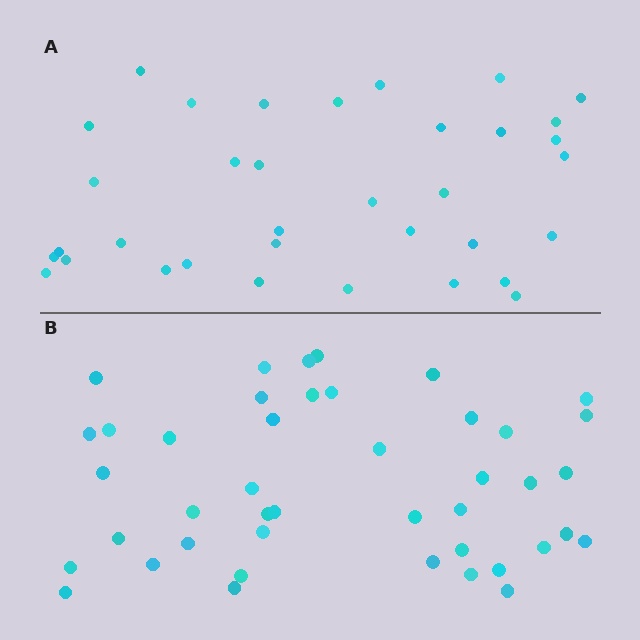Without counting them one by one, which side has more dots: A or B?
Region B (the bottom region) has more dots.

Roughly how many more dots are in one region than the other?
Region B has roughly 8 or so more dots than region A.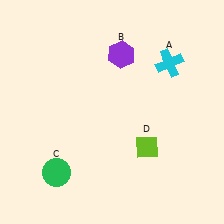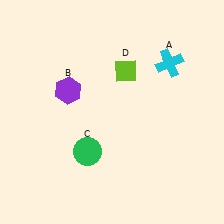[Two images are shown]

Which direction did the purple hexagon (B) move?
The purple hexagon (B) moved left.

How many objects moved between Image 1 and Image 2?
3 objects moved between the two images.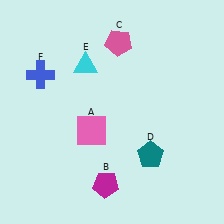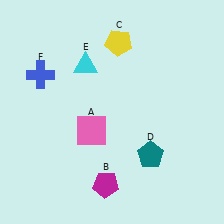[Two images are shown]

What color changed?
The pentagon (C) changed from pink in Image 1 to yellow in Image 2.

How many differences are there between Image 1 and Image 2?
There is 1 difference between the two images.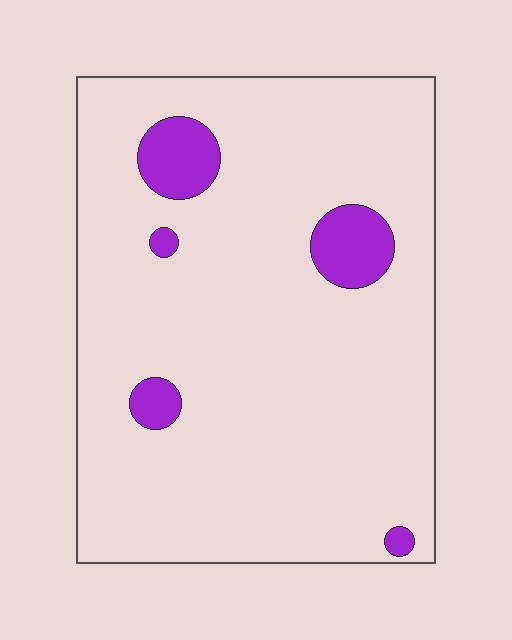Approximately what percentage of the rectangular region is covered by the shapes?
Approximately 10%.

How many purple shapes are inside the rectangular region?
5.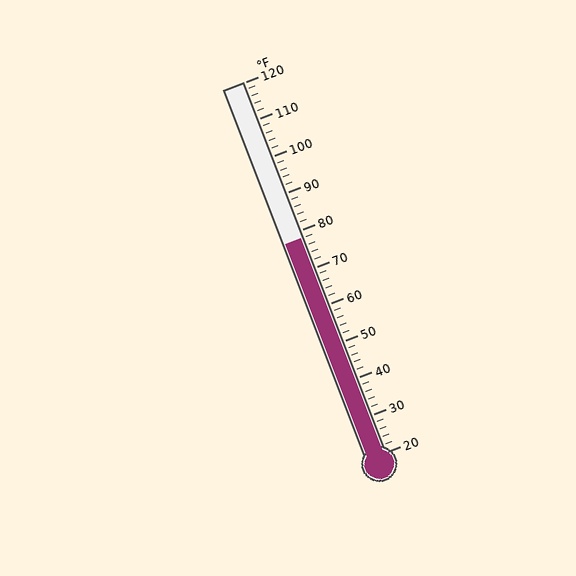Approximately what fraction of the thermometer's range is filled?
The thermometer is filled to approximately 60% of its range.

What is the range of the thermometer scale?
The thermometer scale ranges from 20°F to 120°F.